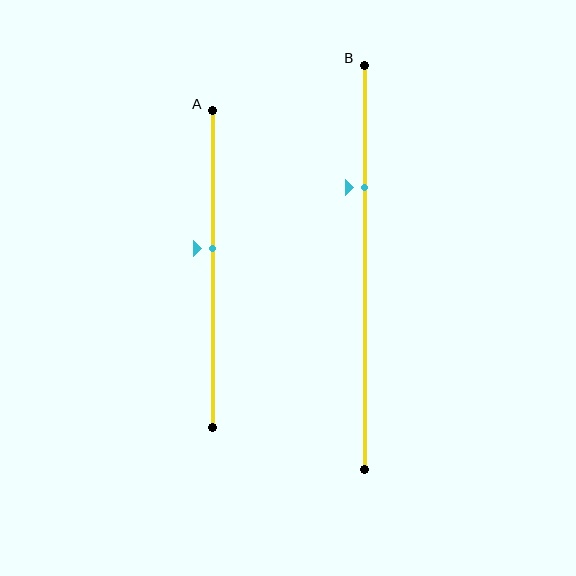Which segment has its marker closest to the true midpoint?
Segment A has its marker closest to the true midpoint.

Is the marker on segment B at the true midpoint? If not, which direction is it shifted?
No, the marker on segment B is shifted upward by about 20% of the segment length.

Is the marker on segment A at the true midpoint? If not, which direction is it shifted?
No, the marker on segment A is shifted upward by about 7% of the segment length.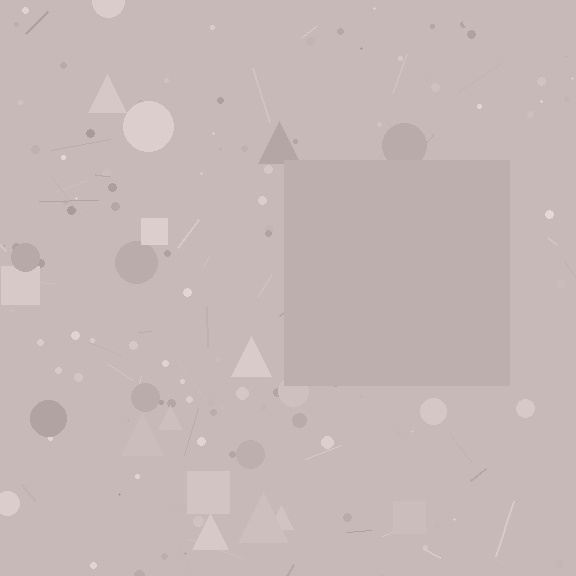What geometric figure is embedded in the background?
A square is embedded in the background.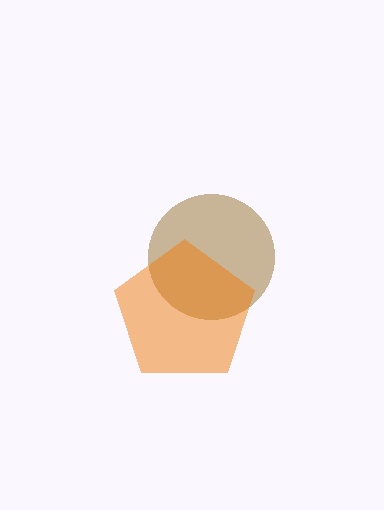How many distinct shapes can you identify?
There are 2 distinct shapes: a brown circle, an orange pentagon.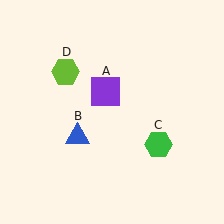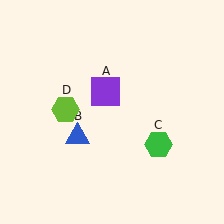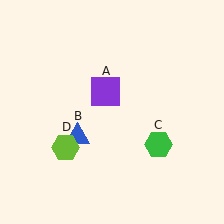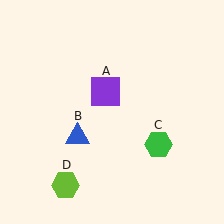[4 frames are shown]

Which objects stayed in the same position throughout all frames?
Purple square (object A) and blue triangle (object B) and green hexagon (object C) remained stationary.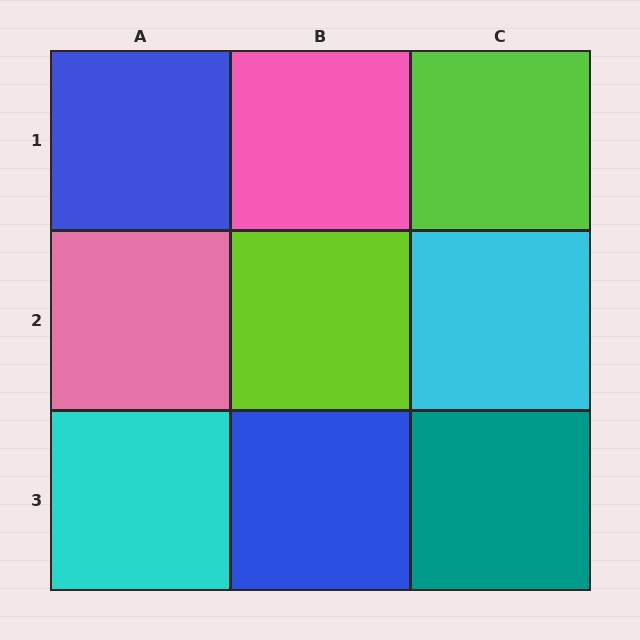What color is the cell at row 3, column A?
Cyan.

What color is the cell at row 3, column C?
Teal.